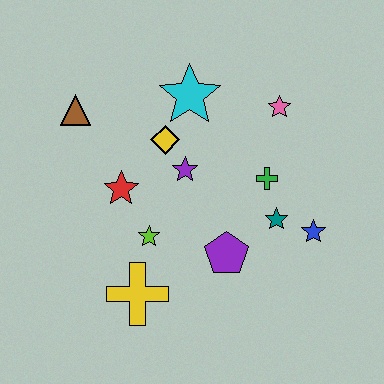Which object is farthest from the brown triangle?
The blue star is farthest from the brown triangle.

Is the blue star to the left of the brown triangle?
No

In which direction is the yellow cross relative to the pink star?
The yellow cross is below the pink star.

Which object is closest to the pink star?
The green cross is closest to the pink star.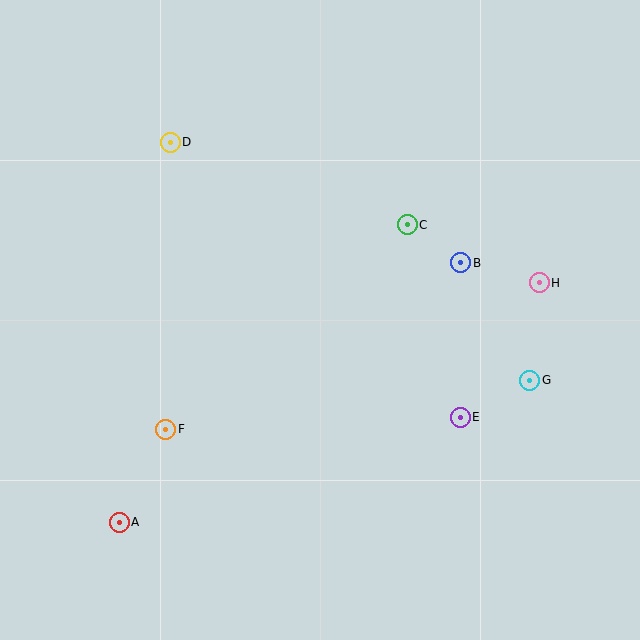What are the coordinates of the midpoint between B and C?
The midpoint between B and C is at (434, 244).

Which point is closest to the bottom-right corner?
Point G is closest to the bottom-right corner.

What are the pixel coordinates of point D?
Point D is at (170, 142).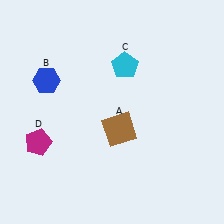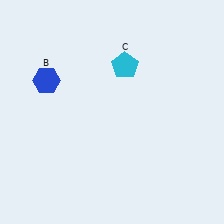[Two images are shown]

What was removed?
The brown square (A), the magenta pentagon (D) were removed in Image 2.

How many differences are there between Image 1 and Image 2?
There are 2 differences between the two images.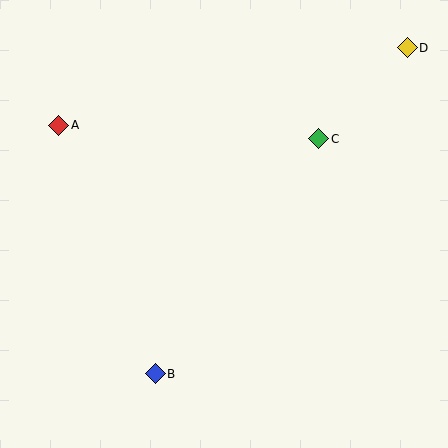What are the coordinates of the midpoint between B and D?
The midpoint between B and D is at (281, 211).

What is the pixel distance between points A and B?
The distance between A and B is 267 pixels.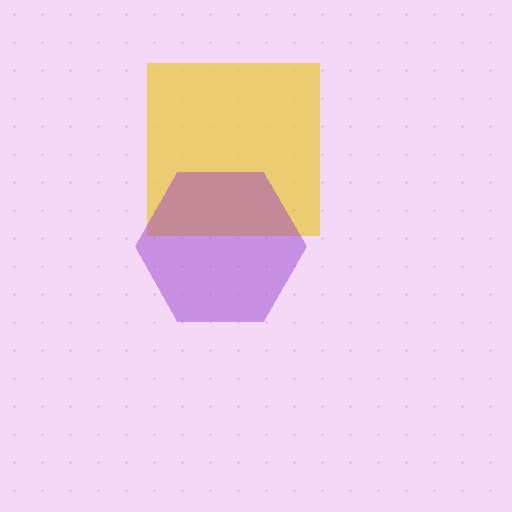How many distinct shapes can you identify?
There are 2 distinct shapes: a yellow square, a purple hexagon.